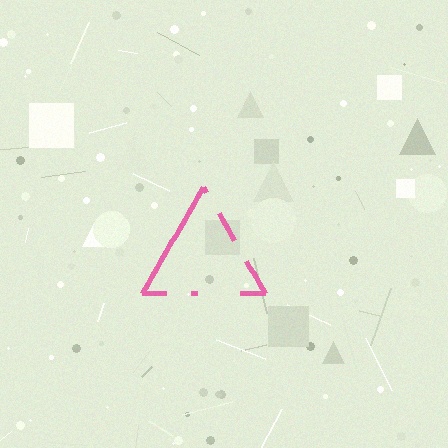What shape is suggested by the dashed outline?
The dashed outline suggests a triangle.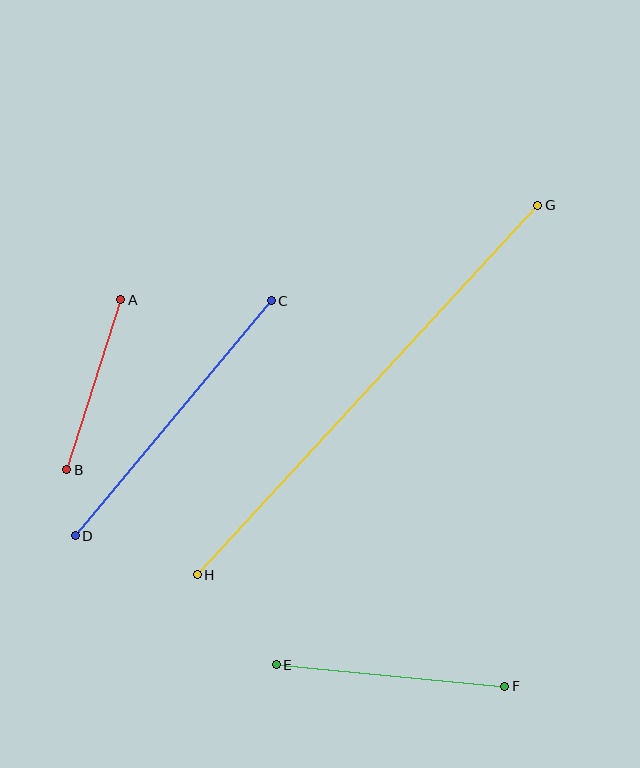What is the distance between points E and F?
The distance is approximately 230 pixels.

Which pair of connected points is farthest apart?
Points G and H are farthest apart.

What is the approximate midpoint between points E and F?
The midpoint is at approximately (390, 676) pixels.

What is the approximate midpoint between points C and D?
The midpoint is at approximately (173, 418) pixels.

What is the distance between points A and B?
The distance is approximately 178 pixels.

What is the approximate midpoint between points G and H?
The midpoint is at approximately (367, 390) pixels.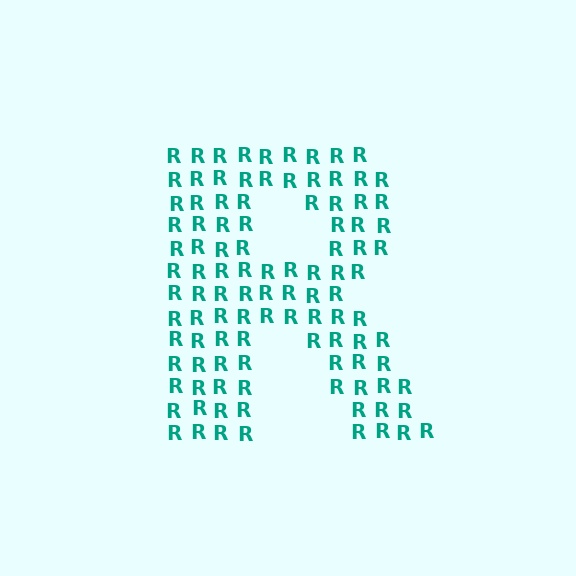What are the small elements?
The small elements are letter R's.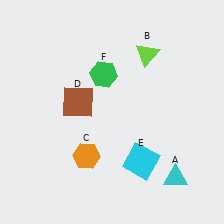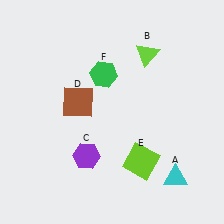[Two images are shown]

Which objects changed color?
C changed from orange to purple. E changed from cyan to lime.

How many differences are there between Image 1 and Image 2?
There are 2 differences between the two images.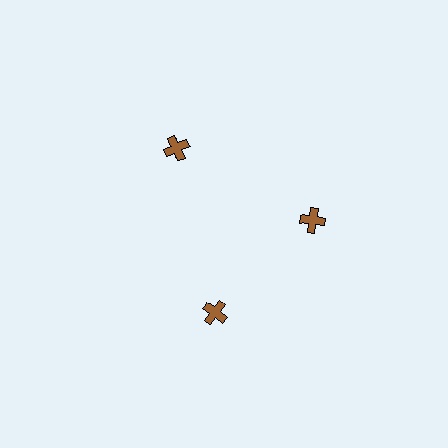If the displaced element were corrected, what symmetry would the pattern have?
It would have 3-fold rotational symmetry — the pattern would map onto itself every 120 degrees.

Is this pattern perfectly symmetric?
No. The 3 brown crosses are arranged in a ring, but one element near the 7 o'clock position is rotated out of alignment along the ring, breaking the 3-fold rotational symmetry.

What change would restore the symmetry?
The symmetry would be restored by rotating it back into even spacing with its neighbors so that all 3 crosses sit at equal angles and equal distance from the center.